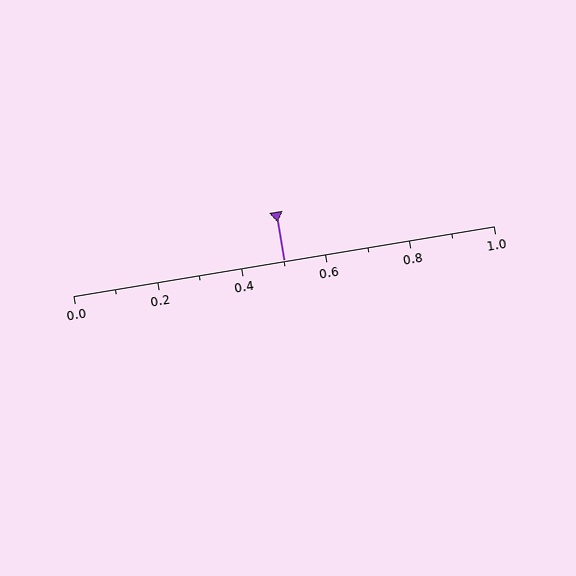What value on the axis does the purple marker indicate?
The marker indicates approximately 0.5.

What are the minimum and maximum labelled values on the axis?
The axis runs from 0.0 to 1.0.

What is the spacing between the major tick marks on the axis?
The major ticks are spaced 0.2 apart.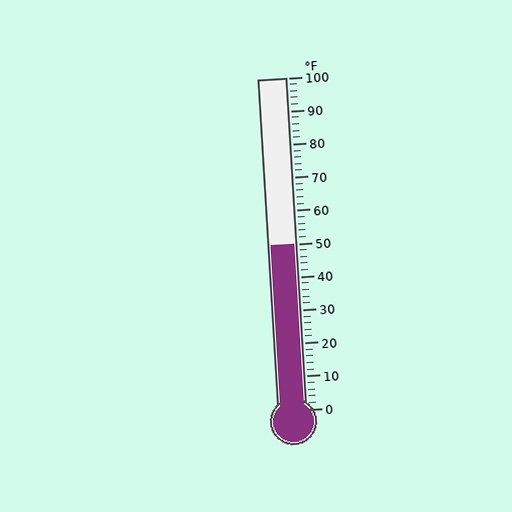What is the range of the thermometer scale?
The thermometer scale ranges from 0°F to 100°F.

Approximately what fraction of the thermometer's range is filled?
The thermometer is filled to approximately 50% of its range.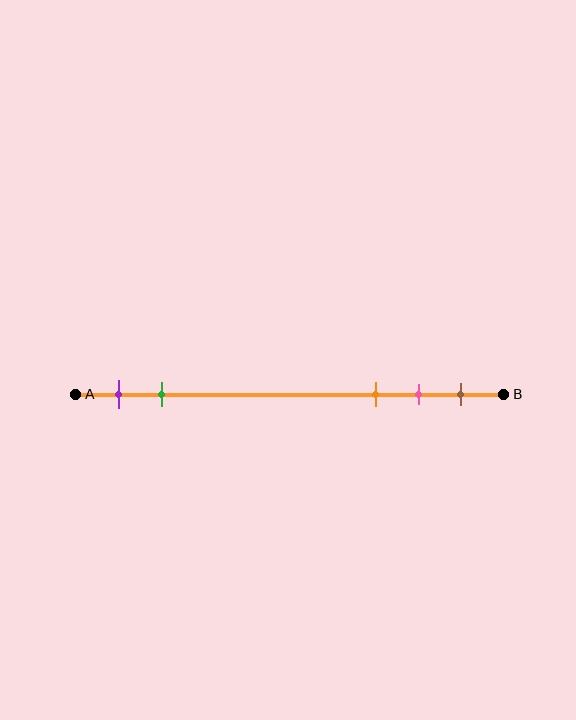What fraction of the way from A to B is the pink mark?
The pink mark is approximately 80% (0.8) of the way from A to B.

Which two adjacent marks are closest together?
The pink and brown marks are the closest adjacent pair.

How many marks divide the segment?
There are 5 marks dividing the segment.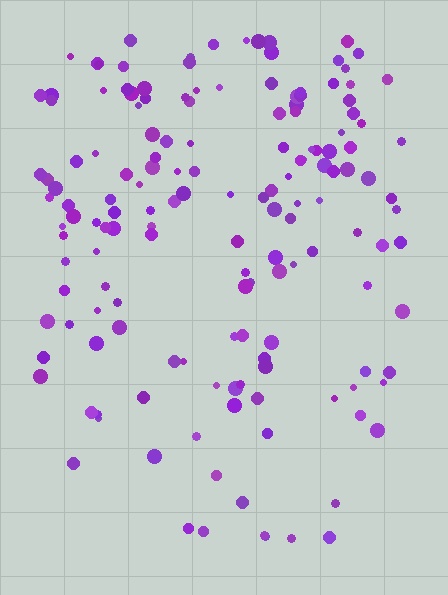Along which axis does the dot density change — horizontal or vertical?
Vertical.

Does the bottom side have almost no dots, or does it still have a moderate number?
Still a moderate number, just noticeably fewer than the top.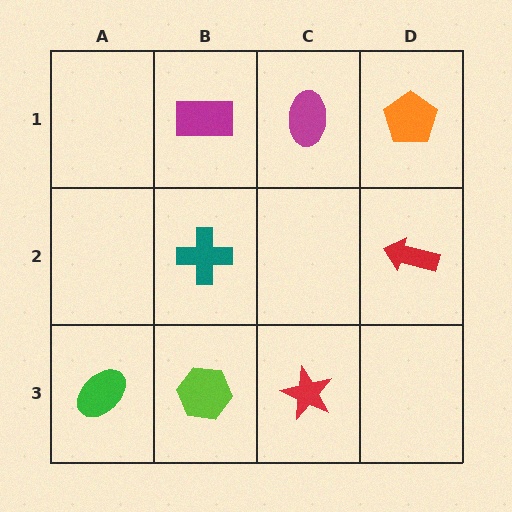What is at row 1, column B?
A magenta rectangle.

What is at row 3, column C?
A red star.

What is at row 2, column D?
A red arrow.